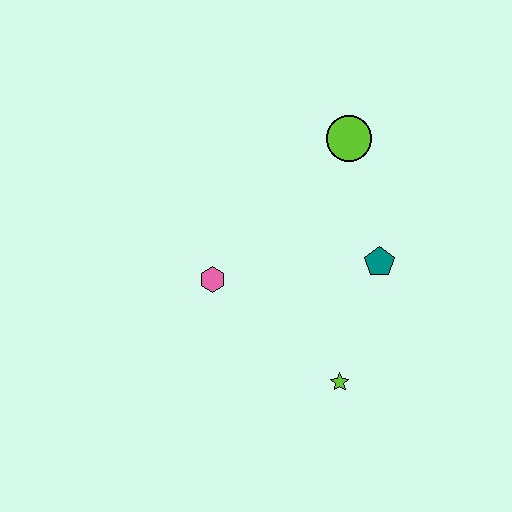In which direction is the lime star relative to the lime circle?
The lime star is below the lime circle.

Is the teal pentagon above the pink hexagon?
Yes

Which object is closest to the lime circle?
The teal pentagon is closest to the lime circle.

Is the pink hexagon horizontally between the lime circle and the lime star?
No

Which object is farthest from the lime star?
The lime circle is farthest from the lime star.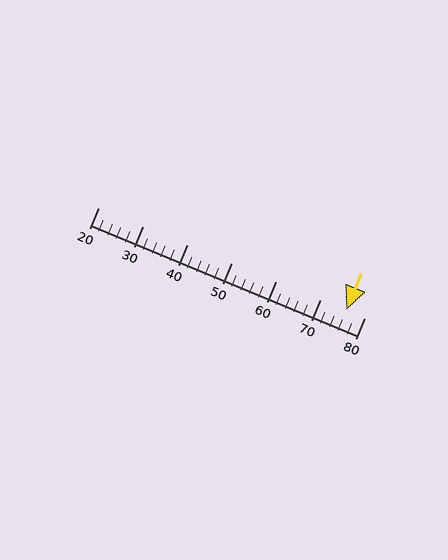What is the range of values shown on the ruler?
The ruler shows values from 20 to 80.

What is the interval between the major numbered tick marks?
The major tick marks are spaced 10 units apart.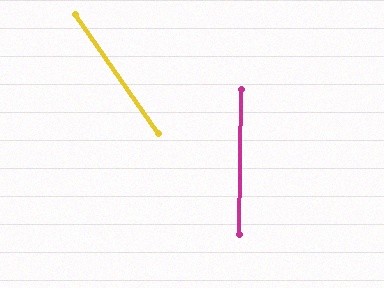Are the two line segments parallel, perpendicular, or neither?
Neither parallel nor perpendicular — they differ by about 36°.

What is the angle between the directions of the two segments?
Approximately 36 degrees.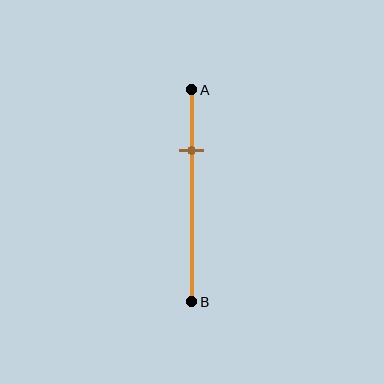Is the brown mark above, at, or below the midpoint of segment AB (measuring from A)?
The brown mark is above the midpoint of segment AB.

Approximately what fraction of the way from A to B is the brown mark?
The brown mark is approximately 30% of the way from A to B.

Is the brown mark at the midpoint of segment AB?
No, the mark is at about 30% from A, not at the 50% midpoint.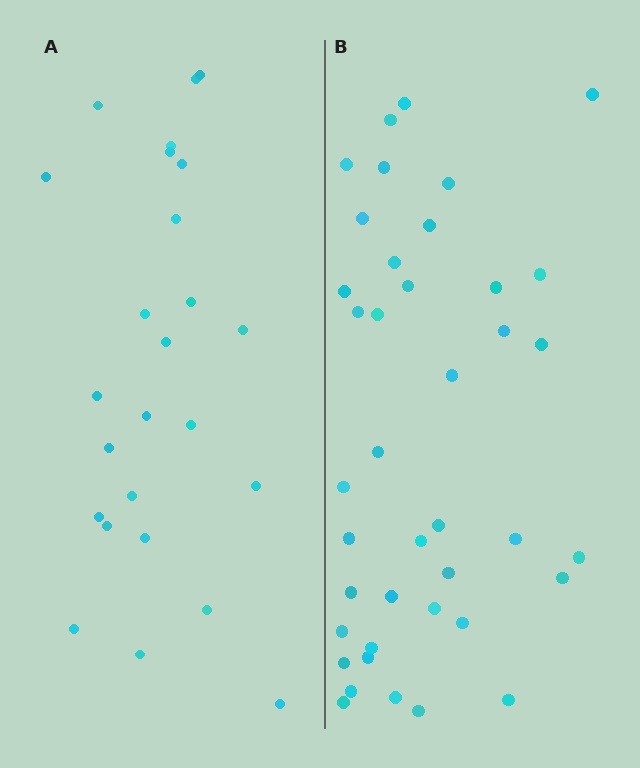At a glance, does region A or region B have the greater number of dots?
Region B (the right region) has more dots.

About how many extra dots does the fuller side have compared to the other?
Region B has approximately 15 more dots than region A.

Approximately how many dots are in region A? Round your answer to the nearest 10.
About 20 dots. (The exact count is 25, which rounds to 20.)